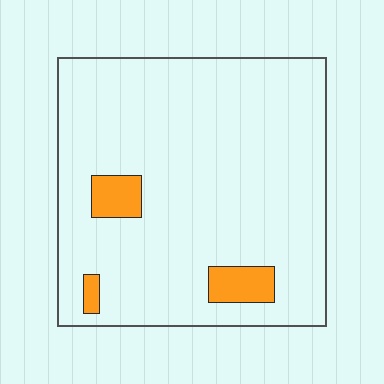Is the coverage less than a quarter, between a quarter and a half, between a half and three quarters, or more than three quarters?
Less than a quarter.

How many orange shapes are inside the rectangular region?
3.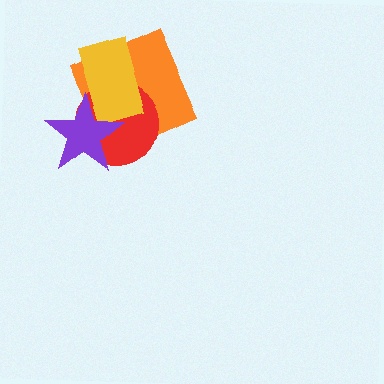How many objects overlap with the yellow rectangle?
3 objects overlap with the yellow rectangle.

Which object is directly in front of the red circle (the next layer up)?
The yellow rectangle is directly in front of the red circle.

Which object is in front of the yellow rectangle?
The purple star is in front of the yellow rectangle.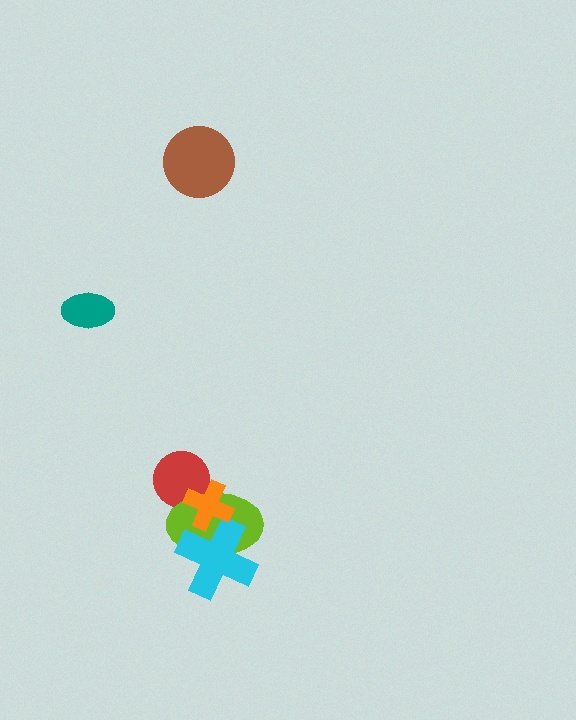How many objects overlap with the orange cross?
3 objects overlap with the orange cross.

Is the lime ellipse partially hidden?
Yes, it is partially covered by another shape.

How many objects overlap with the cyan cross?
2 objects overlap with the cyan cross.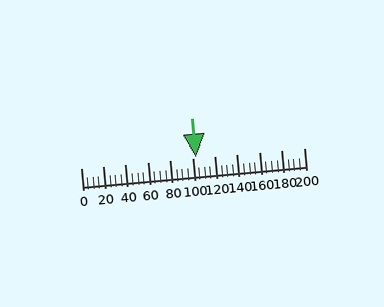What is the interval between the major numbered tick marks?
The major tick marks are spaced 20 units apart.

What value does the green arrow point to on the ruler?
The green arrow points to approximately 103.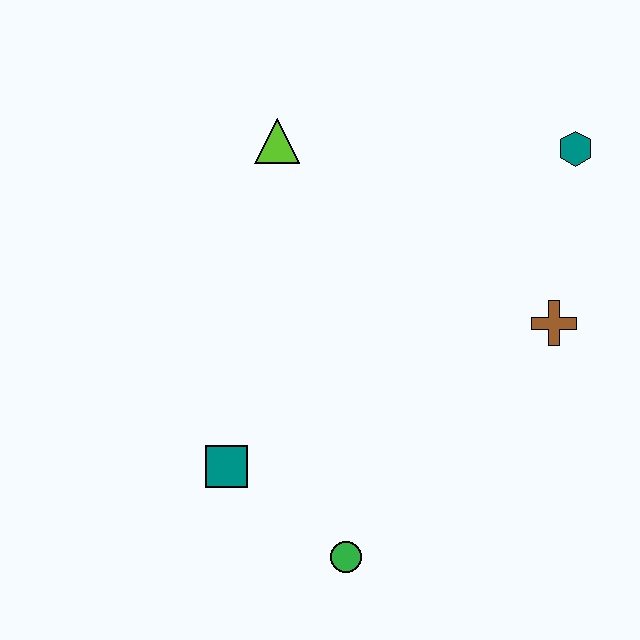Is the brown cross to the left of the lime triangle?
No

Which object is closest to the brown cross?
The teal hexagon is closest to the brown cross.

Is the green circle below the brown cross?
Yes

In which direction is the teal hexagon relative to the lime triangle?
The teal hexagon is to the right of the lime triangle.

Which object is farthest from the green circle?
The teal hexagon is farthest from the green circle.